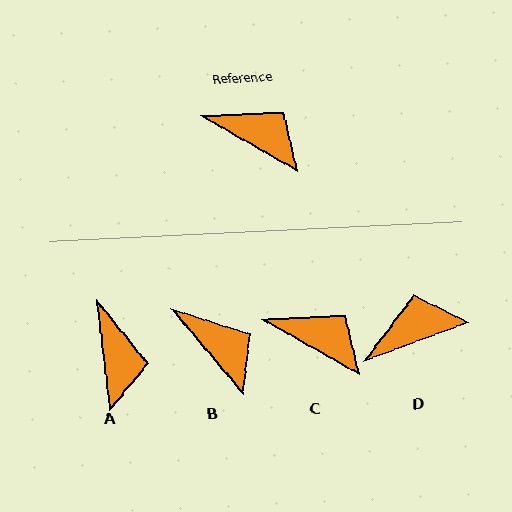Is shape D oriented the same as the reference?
No, it is off by about 51 degrees.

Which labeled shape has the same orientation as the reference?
C.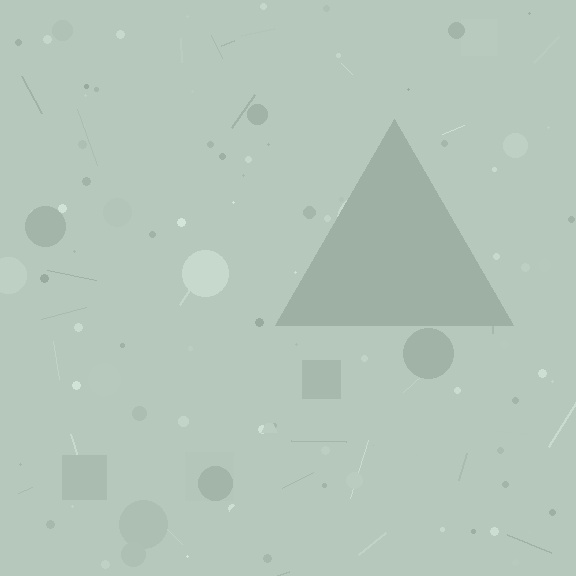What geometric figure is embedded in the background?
A triangle is embedded in the background.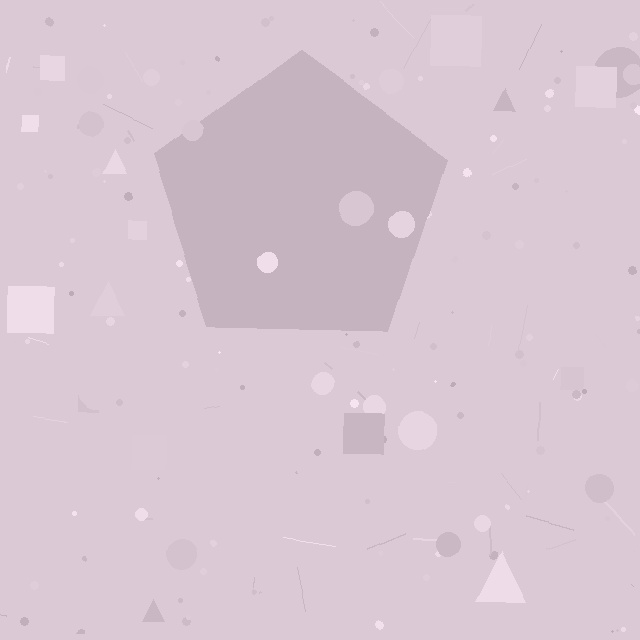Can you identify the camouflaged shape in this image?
The camouflaged shape is a pentagon.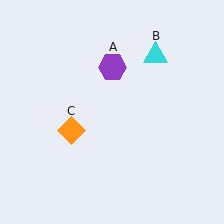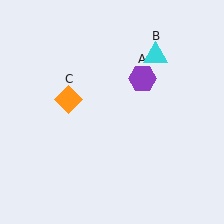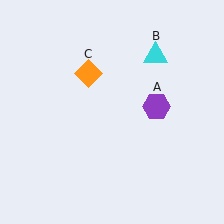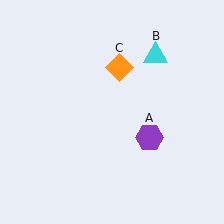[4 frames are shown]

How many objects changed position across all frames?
2 objects changed position: purple hexagon (object A), orange diamond (object C).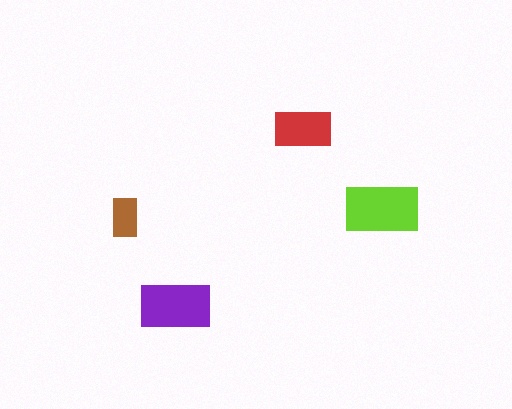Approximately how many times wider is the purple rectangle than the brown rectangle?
About 2 times wider.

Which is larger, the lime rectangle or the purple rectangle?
The lime one.